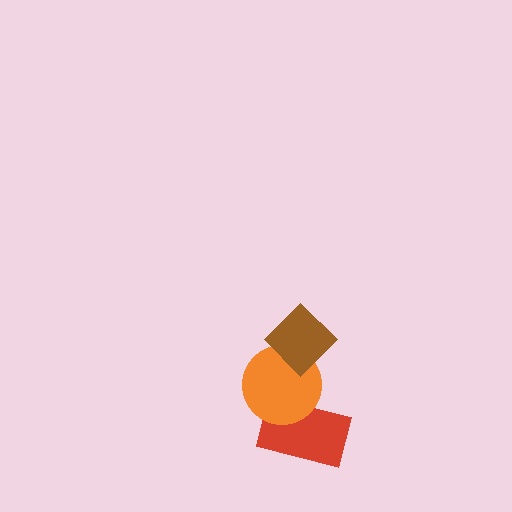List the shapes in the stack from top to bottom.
From top to bottom: the brown diamond, the orange circle, the red rectangle.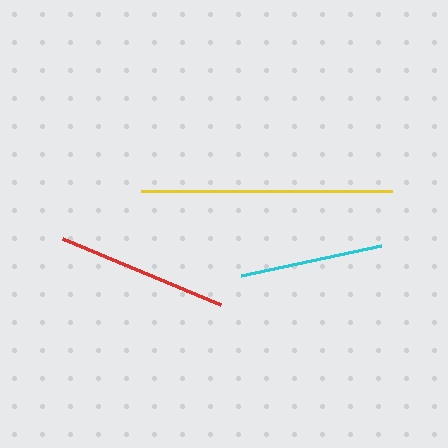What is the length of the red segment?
The red segment is approximately 171 pixels long.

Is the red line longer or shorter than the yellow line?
The yellow line is longer than the red line.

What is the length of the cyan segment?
The cyan segment is approximately 144 pixels long.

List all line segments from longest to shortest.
From longest to shortest: yellow, red, cyan.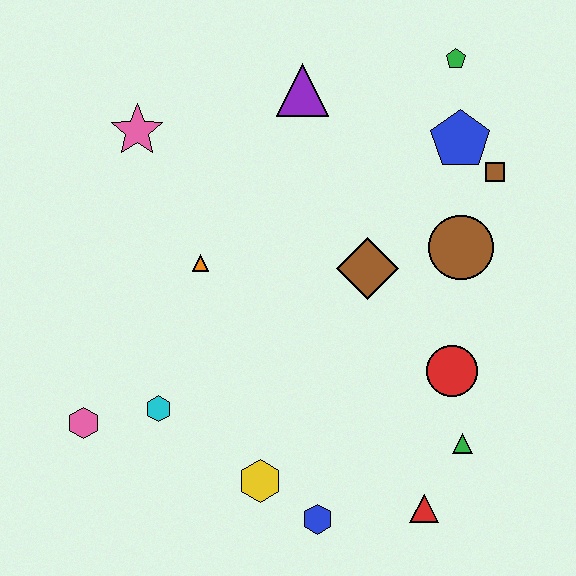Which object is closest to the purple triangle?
The green pentagon is closest to the purple triangle.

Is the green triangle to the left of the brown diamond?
No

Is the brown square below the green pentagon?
Yes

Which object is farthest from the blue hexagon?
The green pentagon is farthest from the blue hexagon.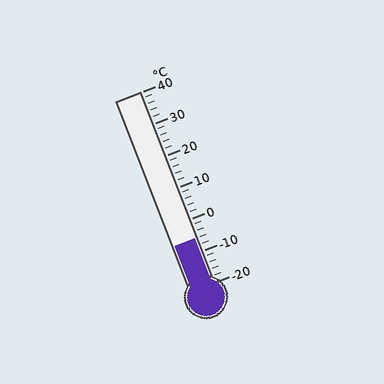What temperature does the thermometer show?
The thermometer shows approximately -6°C.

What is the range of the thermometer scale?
The thermometer scale ranges from -20°C to 40°C.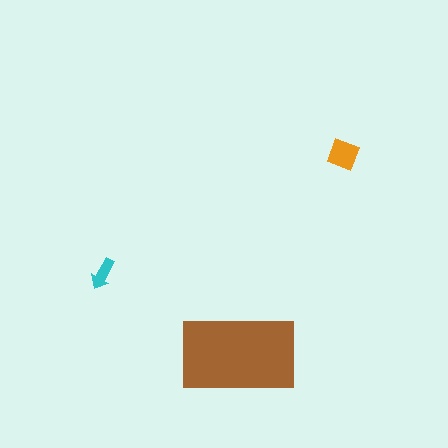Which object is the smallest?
The cyan arrow.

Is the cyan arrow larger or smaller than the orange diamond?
Smaller.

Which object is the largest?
The brown rectangle.